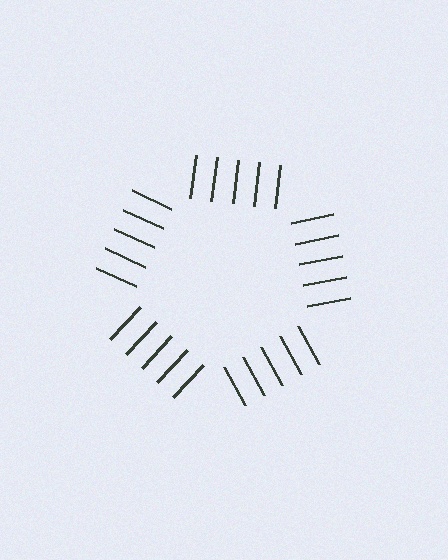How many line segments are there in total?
25 — 5 along each of the 5 edges.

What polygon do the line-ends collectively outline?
An illusory pentagon — the line segments terminate on its edges but no continuous stroke is drawn.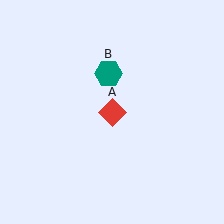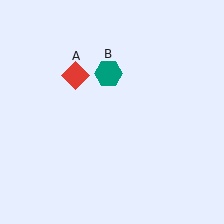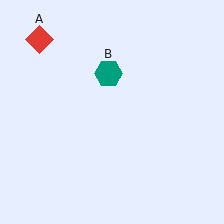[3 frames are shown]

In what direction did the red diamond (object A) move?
The red diamond (object A) moved up and to the left.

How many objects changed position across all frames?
1 object changed position: red diamond (object A).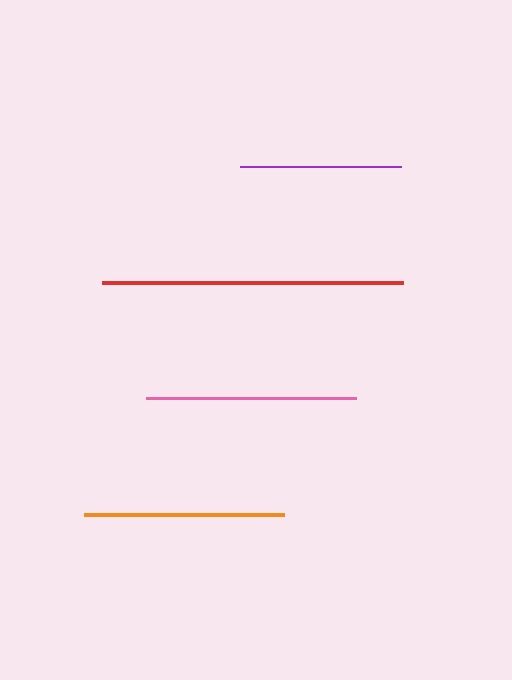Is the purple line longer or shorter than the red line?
The red line is longer than the purple line.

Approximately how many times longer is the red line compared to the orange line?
The red line is approximately 1.5 times the length of the orange line.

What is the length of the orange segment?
The orange segment is approximately 200 pixels long.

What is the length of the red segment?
The red segment is approximately 300 pixels long.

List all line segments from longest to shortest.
From longest to shortest: red, pink, orange, purple.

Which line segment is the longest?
The red line is the longest at approximately 300 pixels.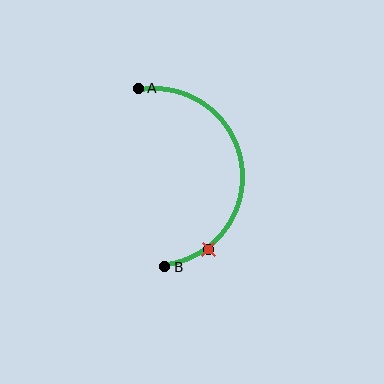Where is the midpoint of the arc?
The arc midpoint is the point on the curve farthest from the straight line joining A and B. It sits to the right of that line.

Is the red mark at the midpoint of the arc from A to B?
No. The red mark lies on the arc but is closer to endpoint B. The arc midpoint would be at the point on the curve equidistant along the arc from both A and B.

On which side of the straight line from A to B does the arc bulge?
The arc bulges to the right of the straight line connecting A and B.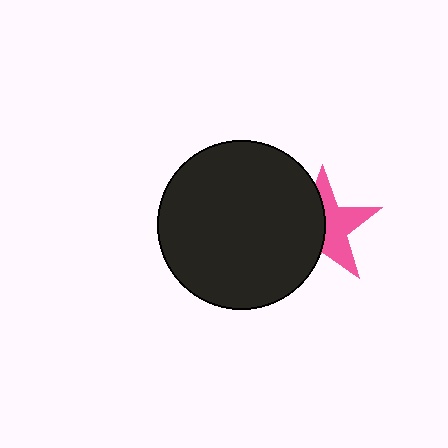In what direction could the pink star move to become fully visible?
The pink star could move right. That would shift it out from behind the black circle entirely.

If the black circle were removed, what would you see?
You would see the complete pink star.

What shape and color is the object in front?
The object in front is a black circle.